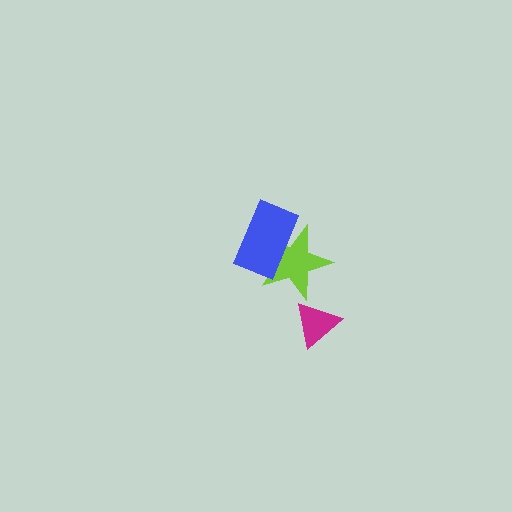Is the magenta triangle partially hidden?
No, no other shape covers it.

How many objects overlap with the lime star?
1 object overlaps with the lime star.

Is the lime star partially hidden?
Yes, it is partially covered by another shape.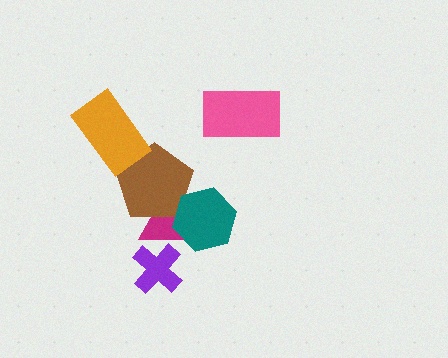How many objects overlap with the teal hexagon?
2 objects overlap with the teal hexagon.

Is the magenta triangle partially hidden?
Yes, it is partially covered by another shape.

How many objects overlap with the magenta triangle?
3 objects overlap with the magenta triangle.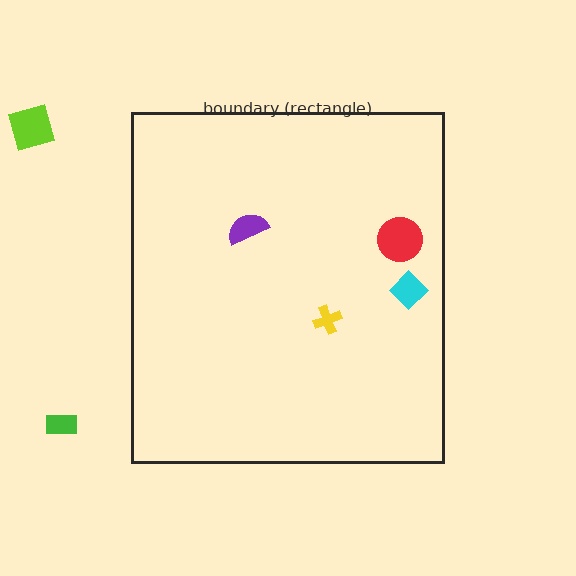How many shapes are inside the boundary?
4 inside, 2 outside.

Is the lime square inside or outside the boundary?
Outside.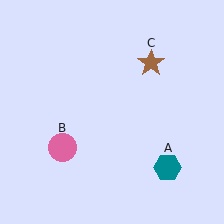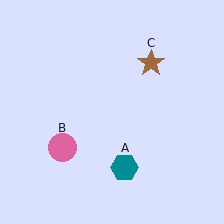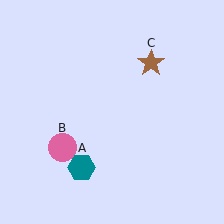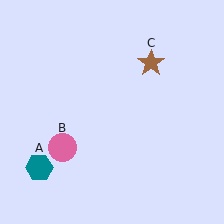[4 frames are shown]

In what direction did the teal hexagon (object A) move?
The teal hexagon (object A) moved left.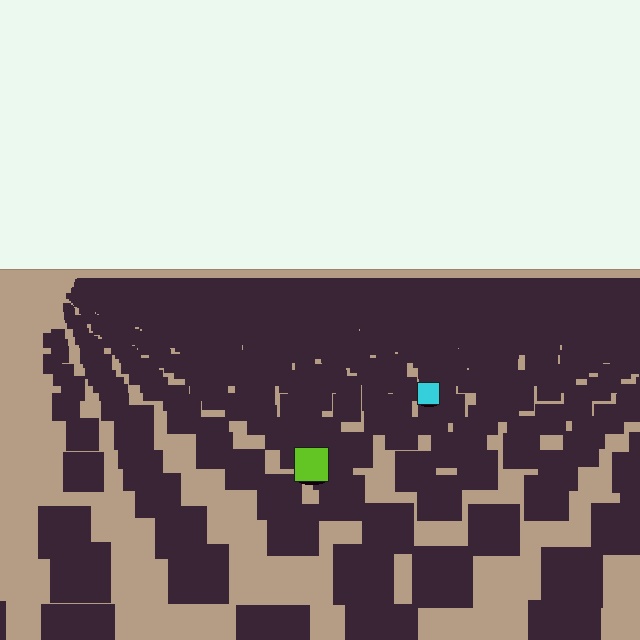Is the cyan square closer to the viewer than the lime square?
No. The lime square is closer — you can tell from the texture gradient: the ground texture is coarser near it.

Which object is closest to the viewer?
The lime square is closest. The texture marks near it are larger and more spread out.